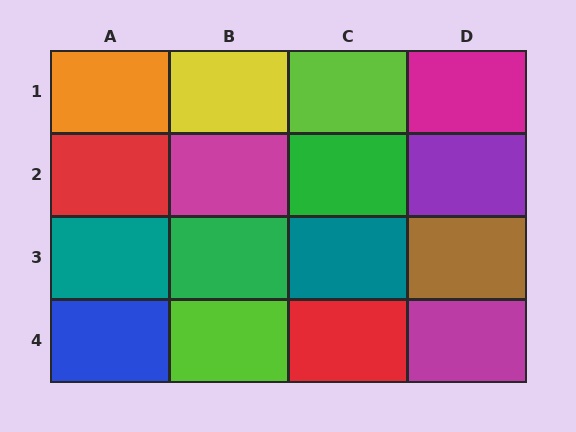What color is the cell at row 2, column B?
Magenta.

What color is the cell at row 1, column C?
Lime.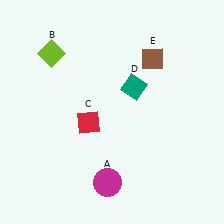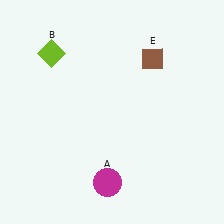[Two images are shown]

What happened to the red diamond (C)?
The red diamond (C) was removed in Image 2. It was in the bottom-left area of Image 1.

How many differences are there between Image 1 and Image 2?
There are 2 differences between the two images.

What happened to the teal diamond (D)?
The teal diamond (D) was removed in Image 2. It was in the top-right area of Image 1.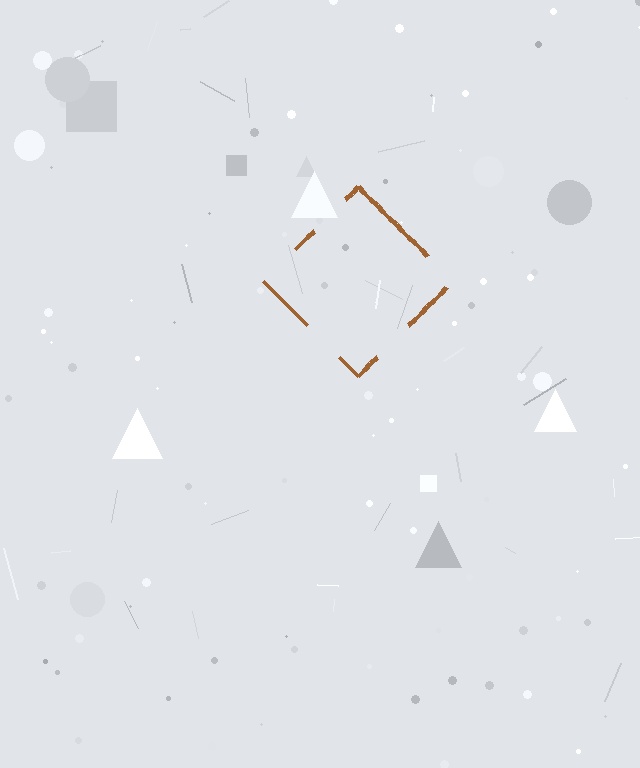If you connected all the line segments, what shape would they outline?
They would outline a diamond.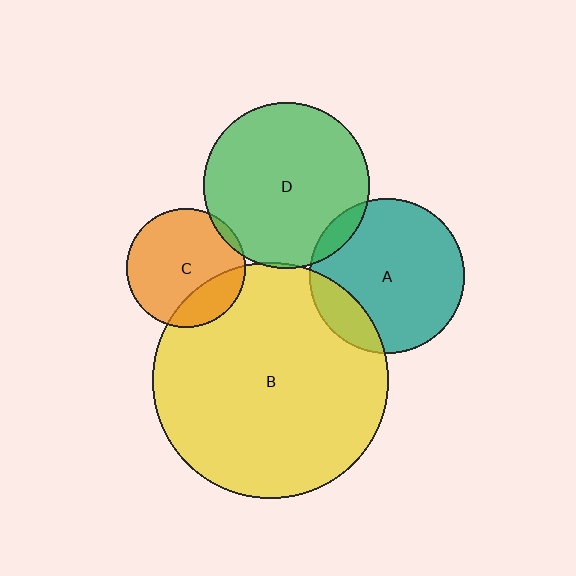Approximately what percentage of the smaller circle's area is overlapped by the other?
Approximately 15%.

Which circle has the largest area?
Circle B (yellow).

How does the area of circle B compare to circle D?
Approximately 2.0 times.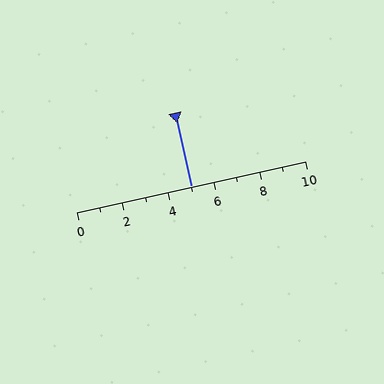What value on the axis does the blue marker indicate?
The marker indicates approximately 5.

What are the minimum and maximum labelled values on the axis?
The axis runs from 0 to 10.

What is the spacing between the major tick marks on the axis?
The major ticks are spaced 2 apart.